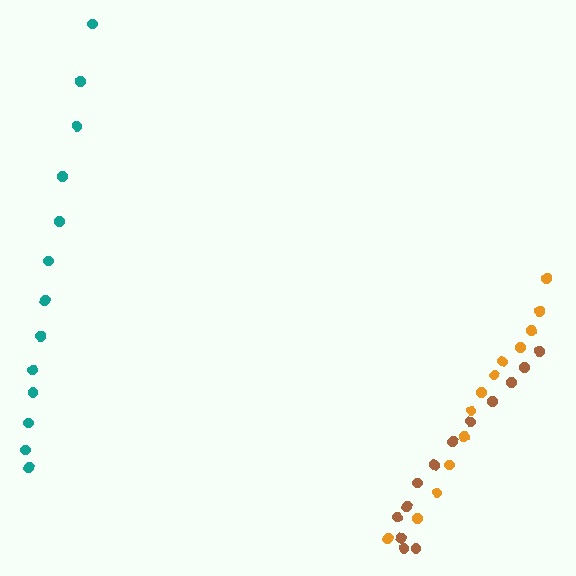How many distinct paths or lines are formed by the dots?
There are 3 distinct paths.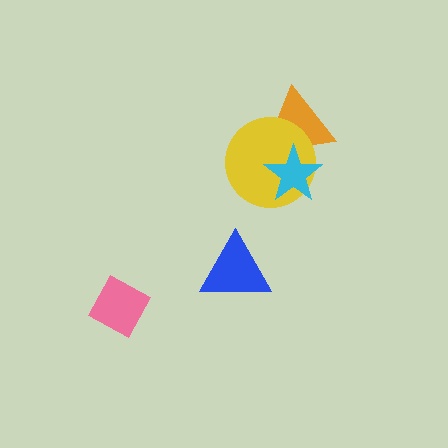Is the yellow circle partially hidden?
Yes, it is partially covered by another shape.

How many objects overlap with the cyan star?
2 objects overlap with the cyan star.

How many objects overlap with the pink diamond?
0 objects overlap with the pink diamond.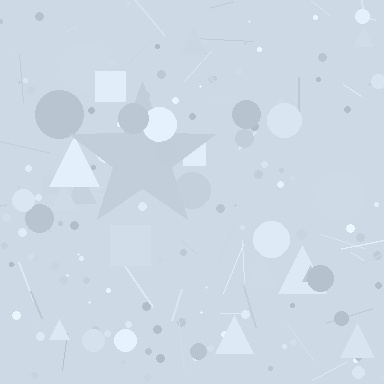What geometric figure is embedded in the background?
A star is embedded in the background.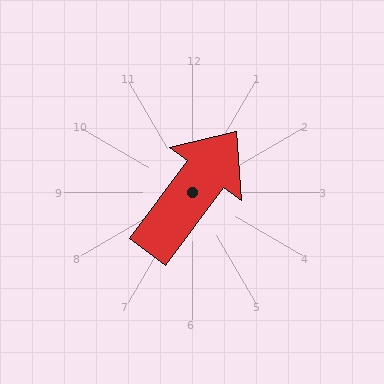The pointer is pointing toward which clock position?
Roughly 1 o'clock.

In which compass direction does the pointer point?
Northeast.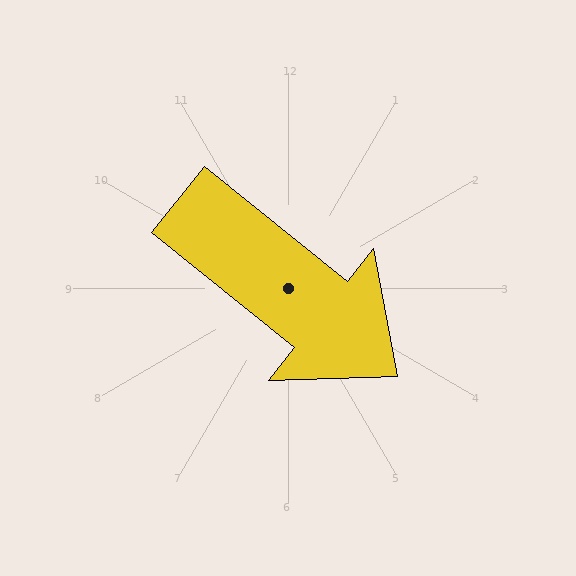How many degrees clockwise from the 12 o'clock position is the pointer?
Approximately 129 degrees.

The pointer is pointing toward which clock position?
Roughly 4 o'clock.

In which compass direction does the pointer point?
Southeast.